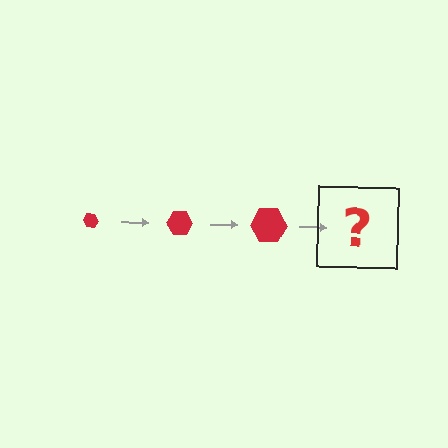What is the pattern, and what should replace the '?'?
The pattern is that the hexagon gets progressively larger each step. The '?' should be a red hexagon, larger than the previous one.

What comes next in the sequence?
The next element should be a red hexagon, larger than the previous one.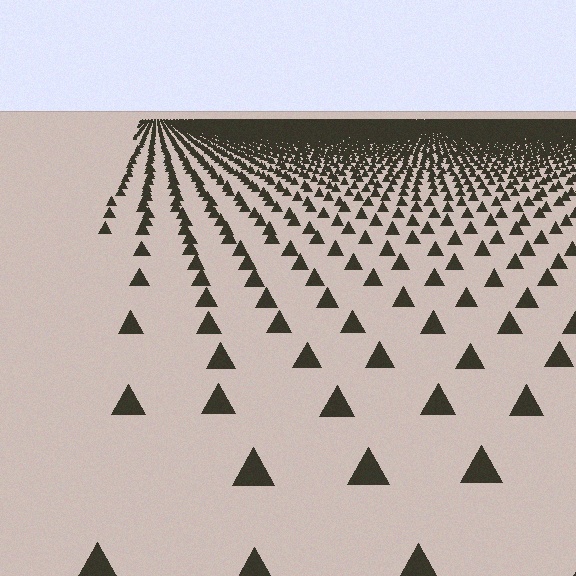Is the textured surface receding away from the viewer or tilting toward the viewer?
The surface is receding away from the viewer. Texture elements get smaller and denser toward the top.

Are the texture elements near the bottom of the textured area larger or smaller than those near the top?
Larger. Near the bottom, elements are closer to the viewer and appear at a bigger on-screen size.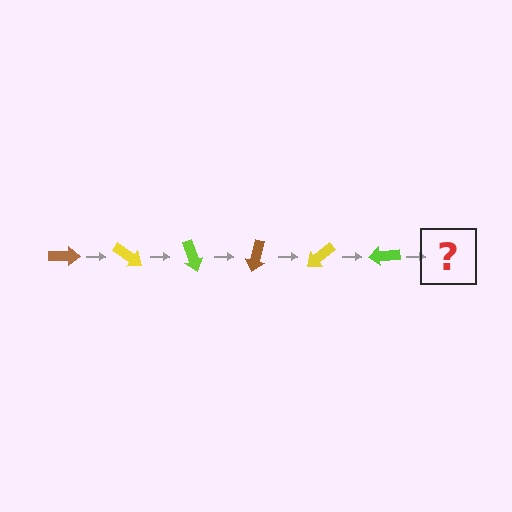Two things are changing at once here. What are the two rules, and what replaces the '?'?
The two rules are that it rotates 35 degrees each step and the color cycles through brown, yellow, and lime. The '?' should be a brown arrow, rotated 210 degrees from the start.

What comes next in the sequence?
The next element should be a brown arrow, rotated 210 degrees from the start.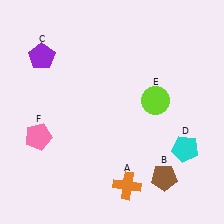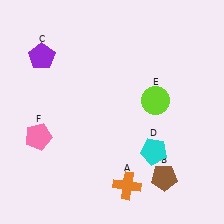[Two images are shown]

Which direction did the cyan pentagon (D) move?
The cyan pentagon (D) moved left.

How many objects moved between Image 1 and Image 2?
1 object moved between the two images.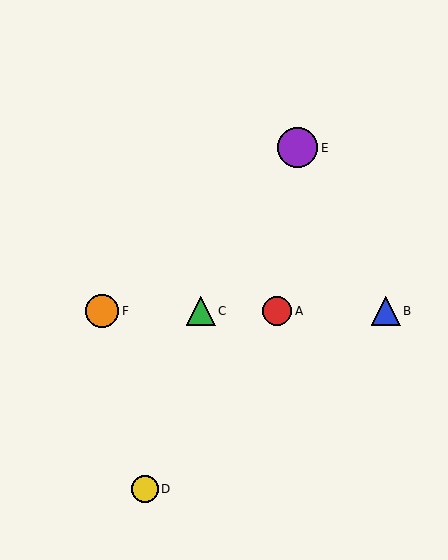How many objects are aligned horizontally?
4 objects (A, B, C, F) are aligned horizontally.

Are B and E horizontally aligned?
No, B is at y≈311 and E is at y≈148.